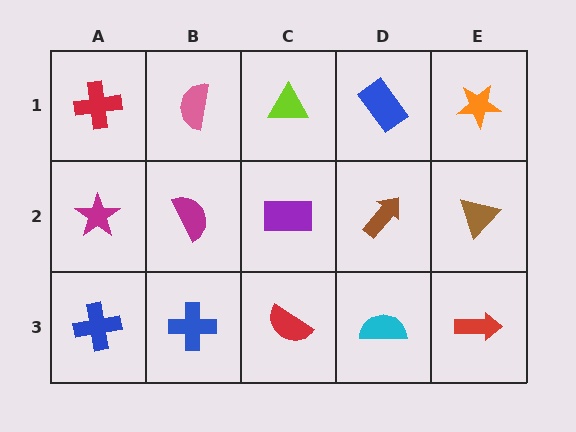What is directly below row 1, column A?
A magenta star.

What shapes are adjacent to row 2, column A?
A red cross (row 1, column A), a blue cross (row 3, column A), a magenta semicircle (row 2, column B).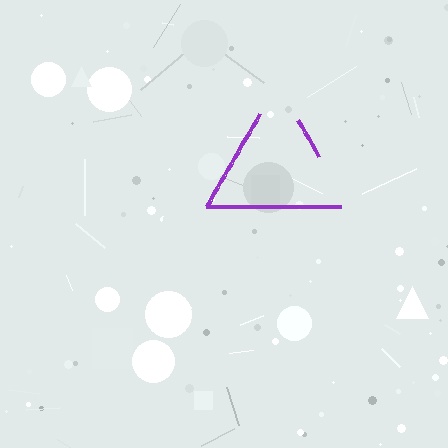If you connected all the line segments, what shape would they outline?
They would outline a triangle.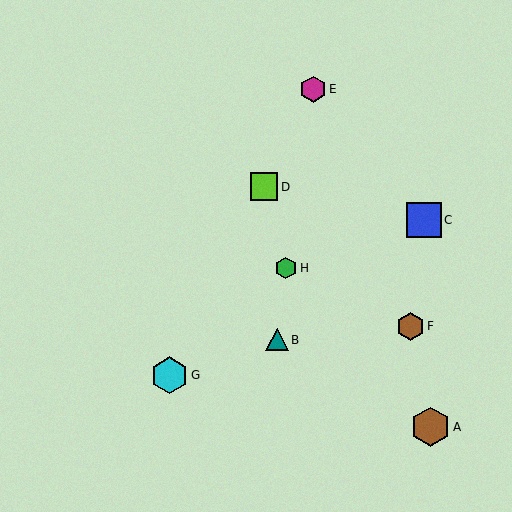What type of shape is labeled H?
Shape H is a green hexagon.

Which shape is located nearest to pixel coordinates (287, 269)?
The green hexagon (labeled H) at (286, 268) is nearest to that location.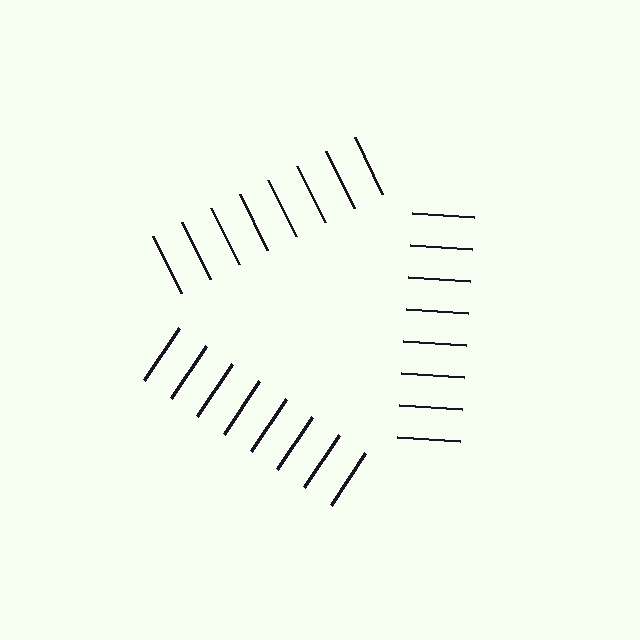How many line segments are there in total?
24 — 8 along each of the 3 edges.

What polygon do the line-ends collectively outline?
An illusory triangle — the line segments terminate on its edges but no continuous stroke is drawn.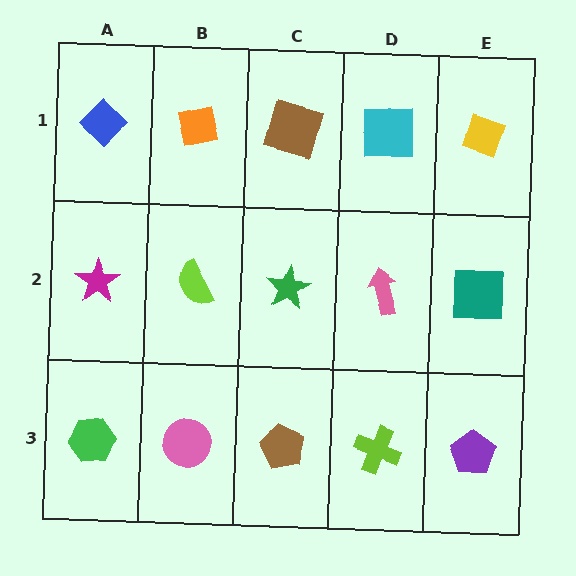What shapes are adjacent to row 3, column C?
A green star (row 2, column C), a pink circle (row 3, column B), a lime cross (row 3, column D).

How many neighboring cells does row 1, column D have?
3.